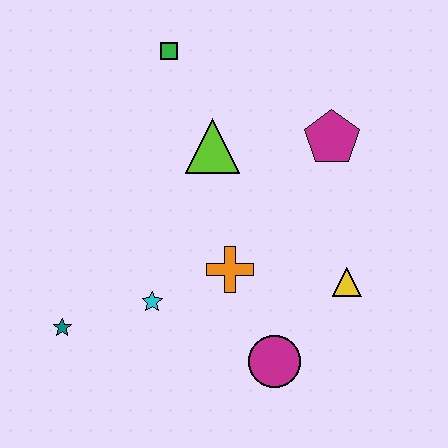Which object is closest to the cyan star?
The orange cross is closest to the cyan star.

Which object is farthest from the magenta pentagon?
The teal star is farthest from the magenta pentagon.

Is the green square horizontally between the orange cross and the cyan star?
Yes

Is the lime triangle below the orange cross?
No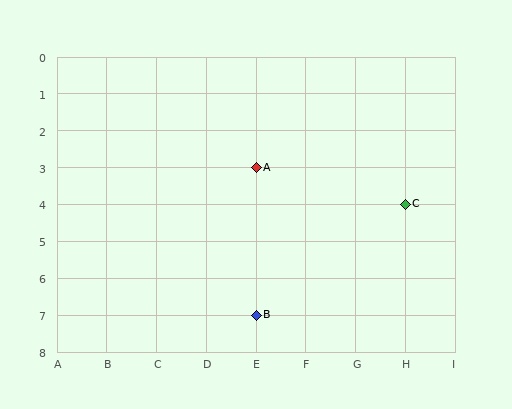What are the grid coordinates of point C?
Point C is at grid coordinates (H, 4).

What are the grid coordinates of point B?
Point B is at grid coordinates (E, 7).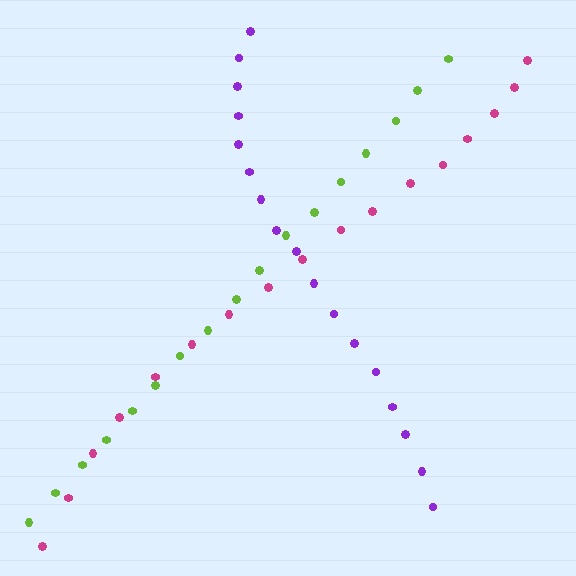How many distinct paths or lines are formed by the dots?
There are 3 distinct paths.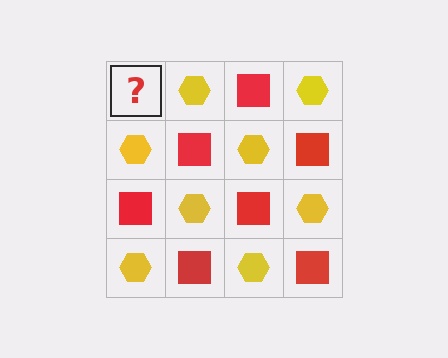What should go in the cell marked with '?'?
The missing cell should contain a red square.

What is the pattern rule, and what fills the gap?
The rule is that it alternates red square and yellow hexagon in a checkerboard pattern. The gap should be filled with a red square.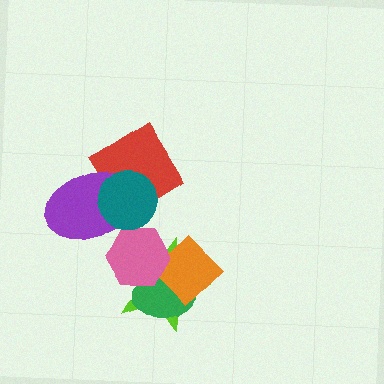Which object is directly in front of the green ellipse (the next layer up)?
The orange diamond is directly in front of the green ellipse.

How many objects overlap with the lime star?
3 objects overlap with the lime star.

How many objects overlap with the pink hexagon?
4 objects overlap with the pink hexagon.